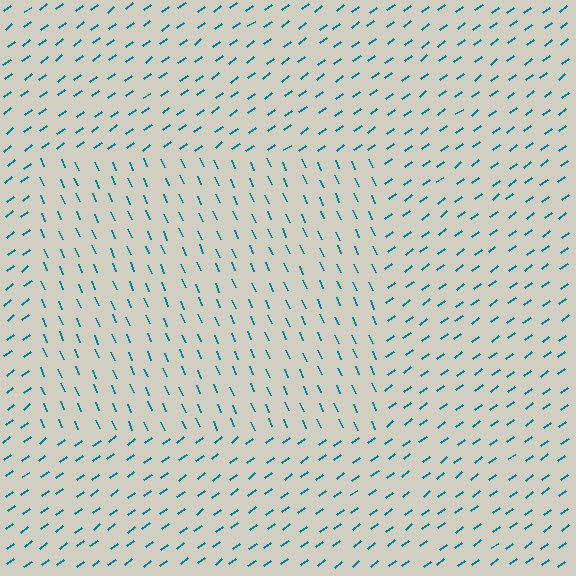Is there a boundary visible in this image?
Yes, there is a texture boundary formed by a change in line orientation.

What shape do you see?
I see a rectangle.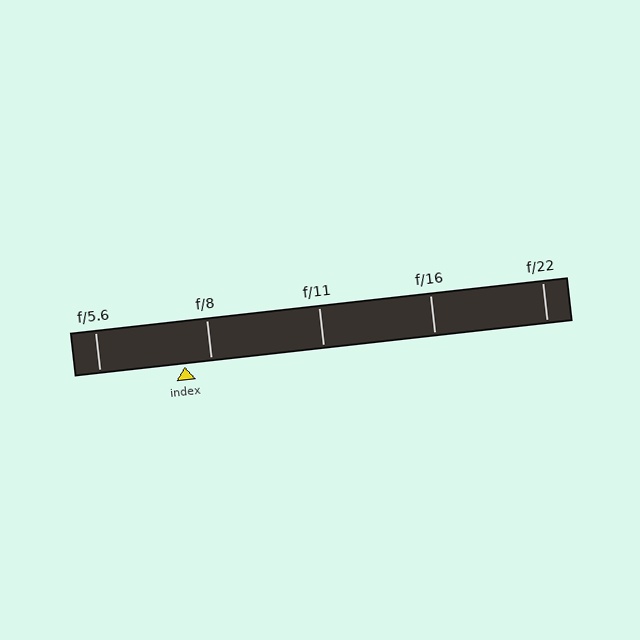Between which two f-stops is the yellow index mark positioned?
The index mark is between f/5.6 and f/8.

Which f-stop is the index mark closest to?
The index mark is closest to f/8.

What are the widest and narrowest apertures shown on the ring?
The widest aperture shown is f/5.6 and the narrowest is f/22.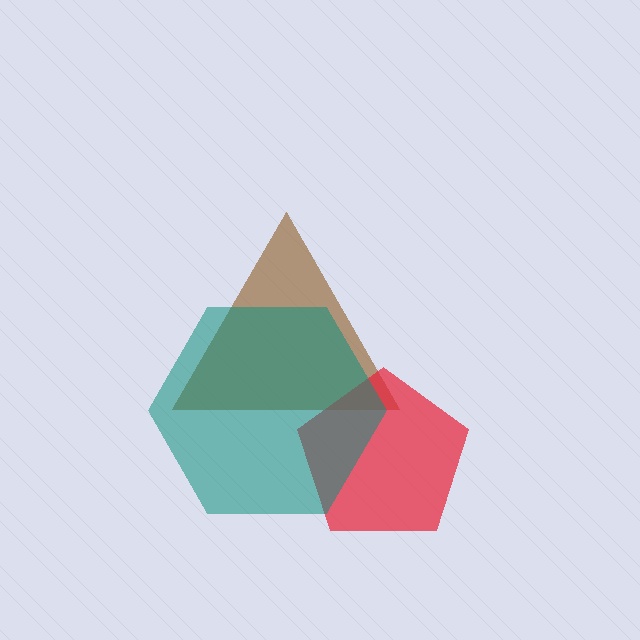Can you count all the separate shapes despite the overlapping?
Yes, there are 3 separate shapes.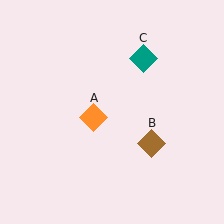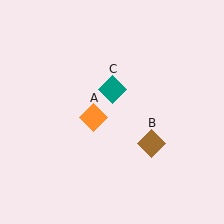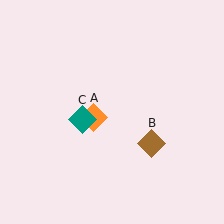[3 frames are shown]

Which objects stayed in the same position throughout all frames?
Orange diamond (object A) and brown diamond (object B) remained stationary.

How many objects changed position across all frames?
1 object changed position: teal diamond (object C).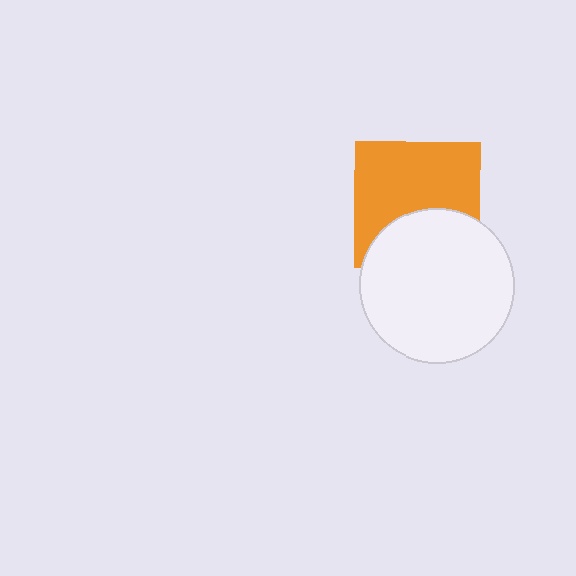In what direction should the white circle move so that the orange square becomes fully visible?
The white circle should move down. That is the shortest direction to clear the overlap and leave the orange square fully visible.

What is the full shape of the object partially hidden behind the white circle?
The partially hidden object is an orange square.